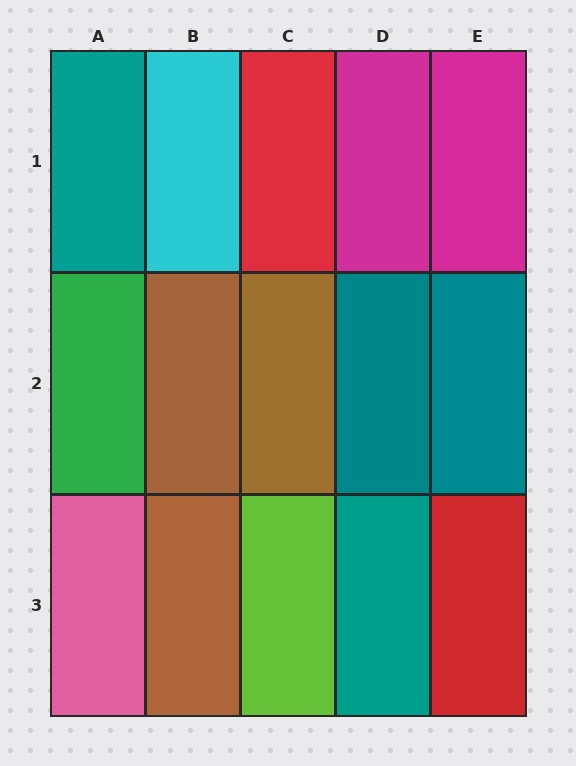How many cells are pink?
1 cell is pink.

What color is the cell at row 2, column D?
Teal.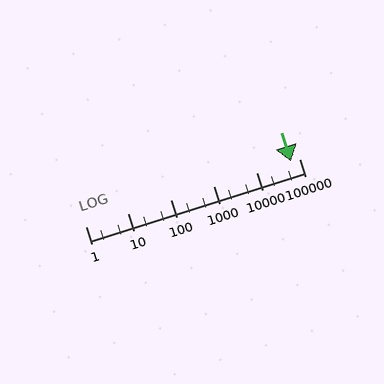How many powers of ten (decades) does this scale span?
The scale spans 5 decades, from 1 to 100000.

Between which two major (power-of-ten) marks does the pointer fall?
The pointer is between 10000 and 100000.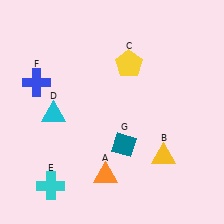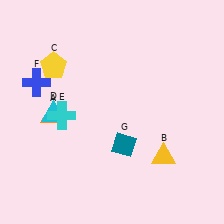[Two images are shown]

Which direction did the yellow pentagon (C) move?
The yellow pentagon (C) moved left.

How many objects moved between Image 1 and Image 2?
3 objects moved between the two images.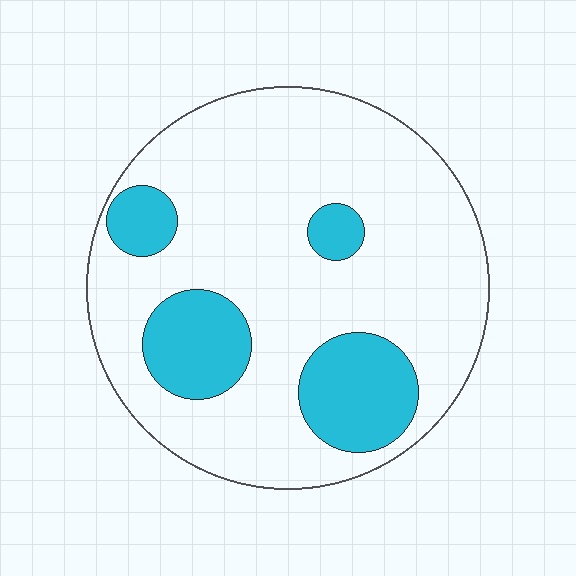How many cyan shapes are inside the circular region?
4.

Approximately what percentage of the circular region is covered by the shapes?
Approximately 20%.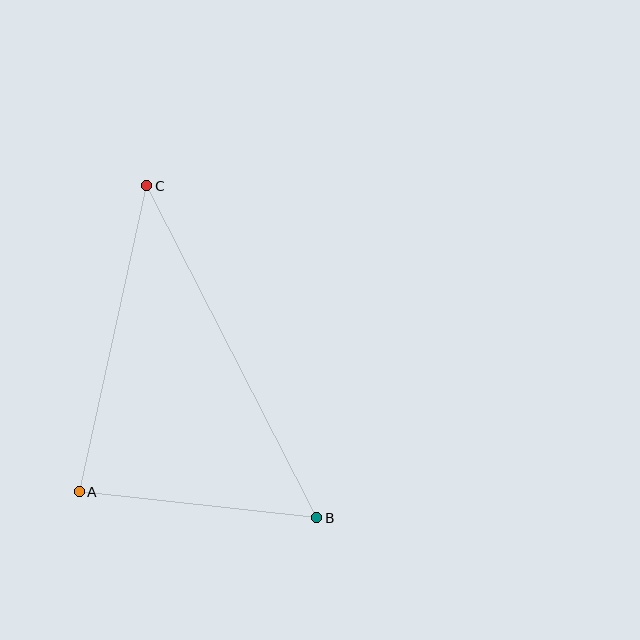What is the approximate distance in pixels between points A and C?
The distance between A and C is approximately 313 pixels.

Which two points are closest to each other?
Points A and B are closest to each other.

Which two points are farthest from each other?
Points B and C are farthest from each other.